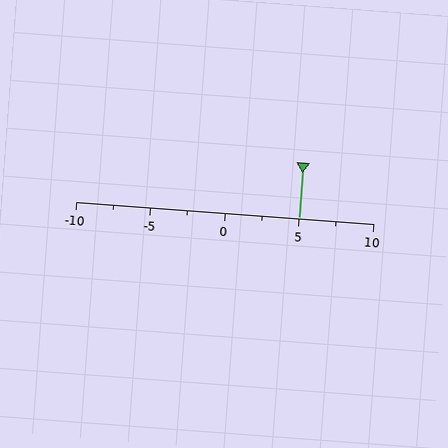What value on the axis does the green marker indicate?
The marker indicates approximately 5.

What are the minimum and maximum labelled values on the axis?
The axis runs from -10 to 10.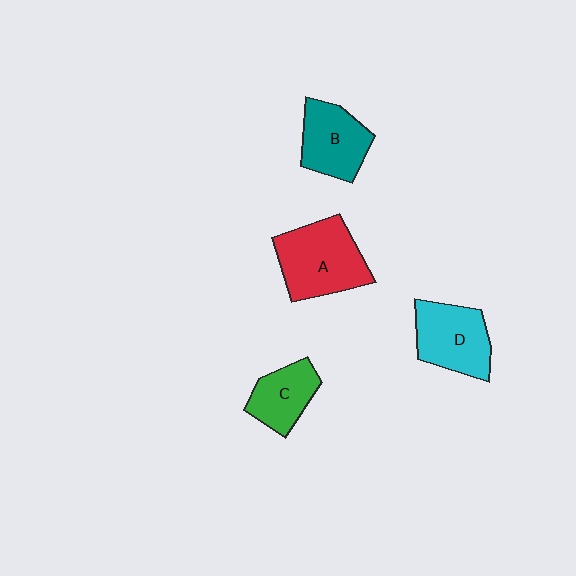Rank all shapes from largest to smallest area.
From largest to smallest: A (red), D (cyan), B (teal), C (green).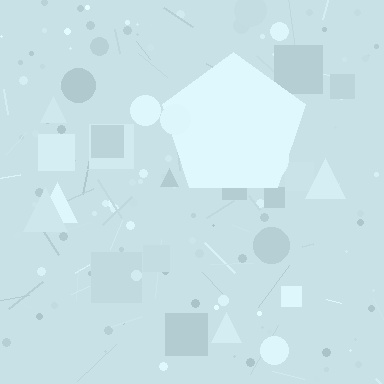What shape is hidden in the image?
A pentagon is hidden in the image.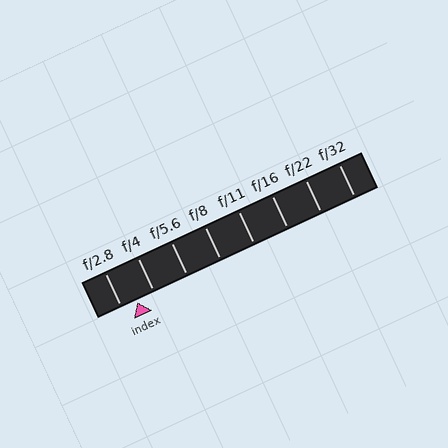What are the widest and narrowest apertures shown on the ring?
The widest aperture shown is f/2.8 and the narrowest is f/32.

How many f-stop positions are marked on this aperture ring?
There are 8 f-stop positions marked.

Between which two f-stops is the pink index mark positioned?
The index mark is between f/2.8 and f/4.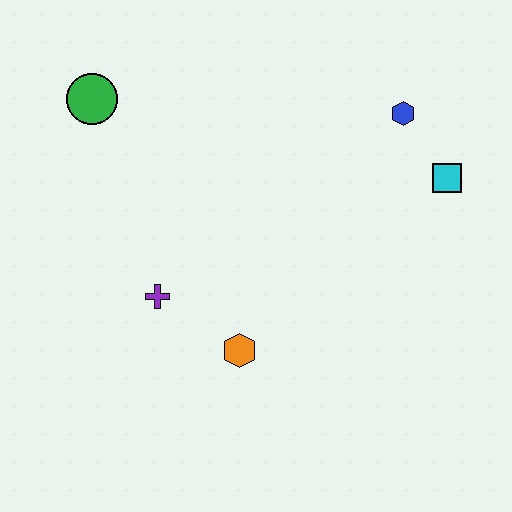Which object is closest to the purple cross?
The orange hexagon is closest to the purple cross.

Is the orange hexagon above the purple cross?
No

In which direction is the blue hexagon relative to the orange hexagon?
The blue hexagon is above the orange hexagon.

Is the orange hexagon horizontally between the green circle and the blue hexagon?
Yes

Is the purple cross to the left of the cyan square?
Yes